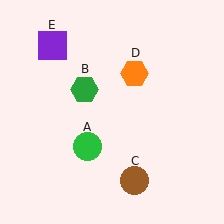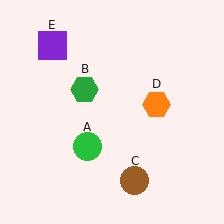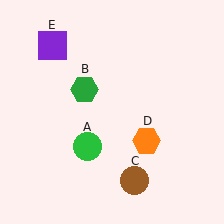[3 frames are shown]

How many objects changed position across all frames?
1 object changed position: orange hexagon (object D).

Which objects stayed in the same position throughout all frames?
Green circle (object A) and green hexagon (object B) and brown circle (object C) and purple square (object E) remained stationary.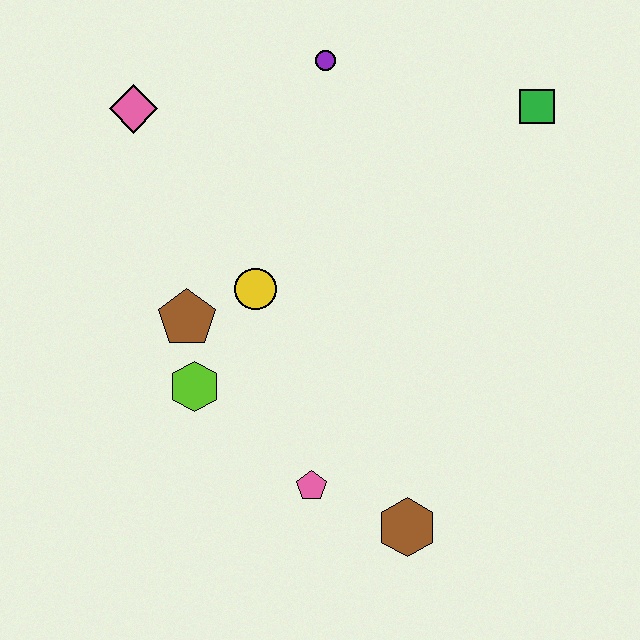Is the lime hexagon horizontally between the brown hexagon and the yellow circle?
No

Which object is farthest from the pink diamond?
The brown hexagon is farthest from the pink diamond.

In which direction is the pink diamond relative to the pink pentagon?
The pink diamond is above the pink pentagon.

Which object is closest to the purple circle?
The pink diamond is closest to the purple circle.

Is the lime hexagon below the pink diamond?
Yes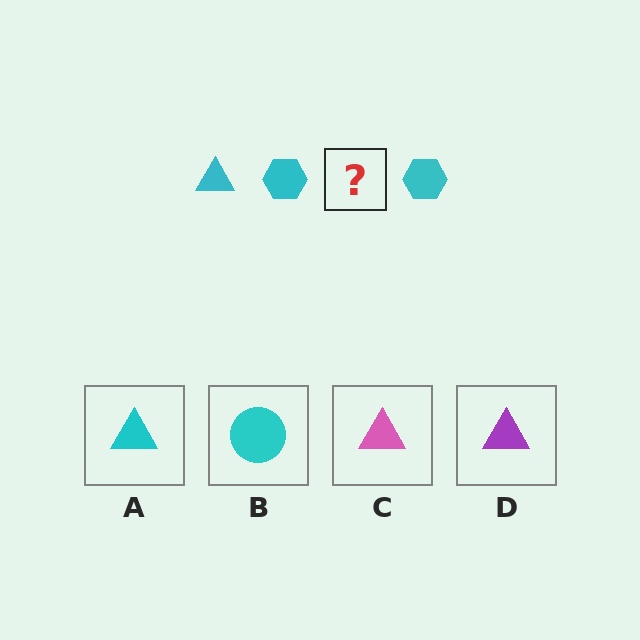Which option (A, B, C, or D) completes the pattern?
A.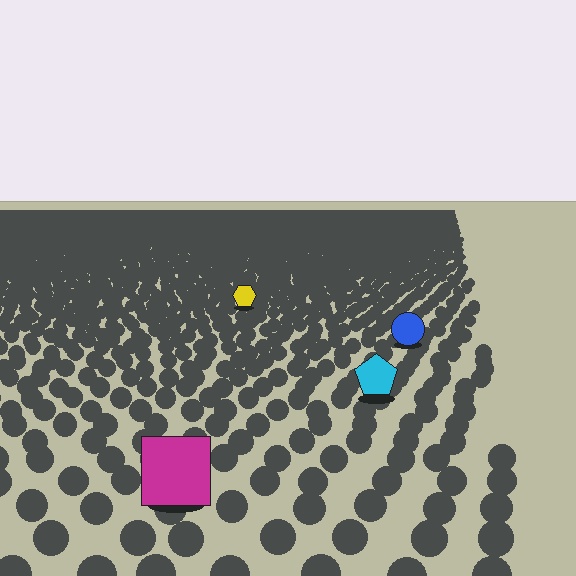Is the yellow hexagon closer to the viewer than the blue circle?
No. The blue circle is closer — you can tell from the texture gradient: the ground texture is coarser near it.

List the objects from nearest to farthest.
From nearest to farthest: the magenta square, the cyan pentagon, the blue circle, the yellow hexagon.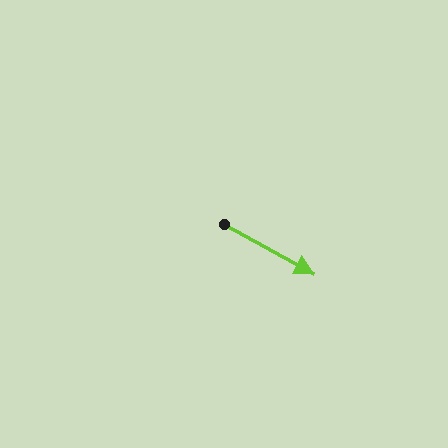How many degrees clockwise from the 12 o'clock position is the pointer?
Approximately 119 degrees.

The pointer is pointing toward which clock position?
Roughly 4 o'clock.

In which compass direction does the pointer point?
Southeast.